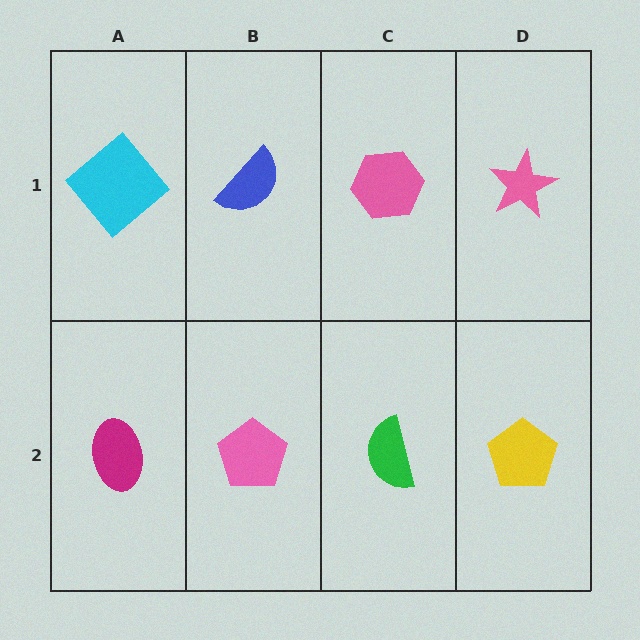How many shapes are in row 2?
4 shapes.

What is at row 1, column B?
A blue semicircle.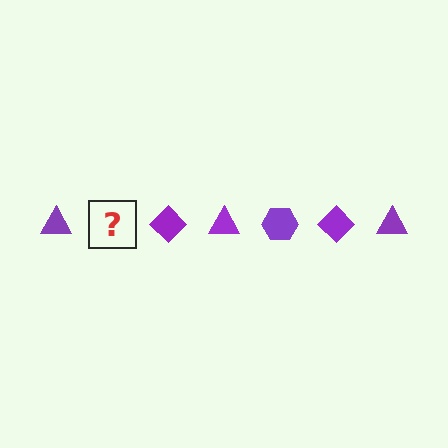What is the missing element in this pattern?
The missing element is a purple hexagon.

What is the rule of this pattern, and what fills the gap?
The rule is that the pattern cycles through triangle, hexagon, diamond shapes in purple. The gap should be filled with a purple hexagon.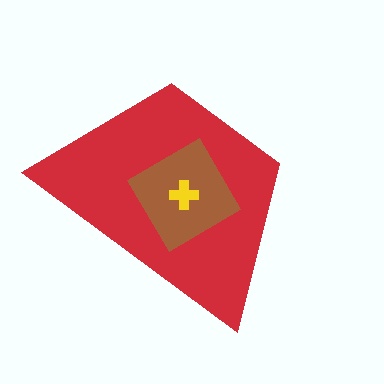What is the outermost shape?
The red trapezoid.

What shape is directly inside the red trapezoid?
The brown diamond.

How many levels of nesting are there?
3.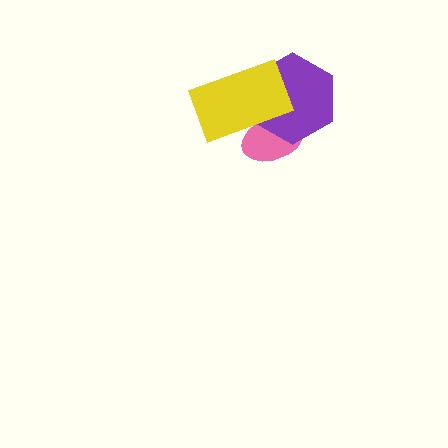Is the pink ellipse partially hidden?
Yes, it is partially covered by another shape.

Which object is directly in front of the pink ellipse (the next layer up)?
The purple hexagon is directly in front of the pink ellipse.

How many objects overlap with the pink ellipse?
2 objects overlap with the pink ellipse.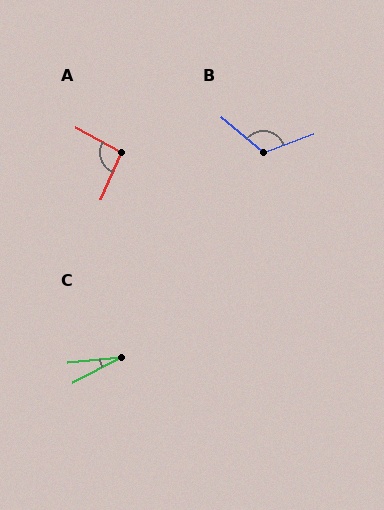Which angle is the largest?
B, at approximately 120 degrees.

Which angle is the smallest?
C, at approximately 22 degrees.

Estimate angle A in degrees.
Approximately 96 degrees.